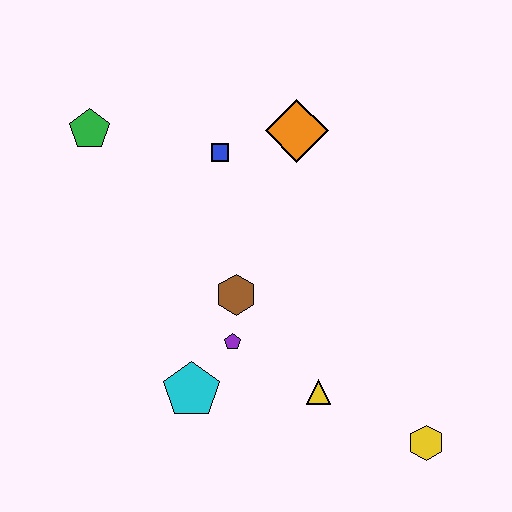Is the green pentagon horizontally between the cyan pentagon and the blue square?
No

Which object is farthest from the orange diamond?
The yellow hexagon is farthest from the orange diamond.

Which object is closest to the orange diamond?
The blue square is closest to the orange diamond.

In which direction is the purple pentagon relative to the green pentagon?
The purple pentagon is below the green pentagon.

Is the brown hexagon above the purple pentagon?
Yes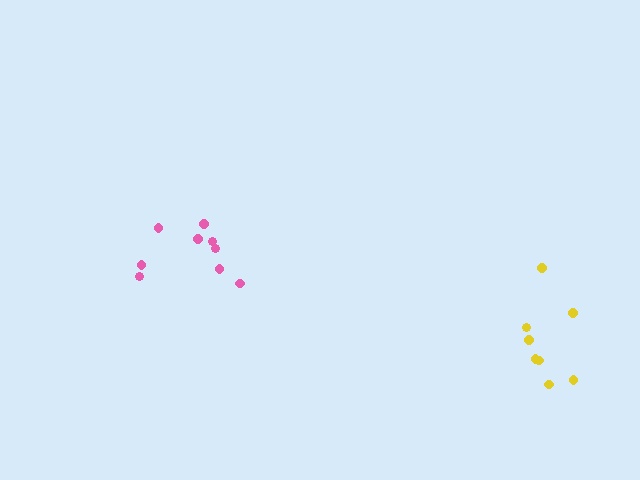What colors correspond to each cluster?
The clusters are colored: pink, yellow.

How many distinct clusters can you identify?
There are 2 distinct clusters.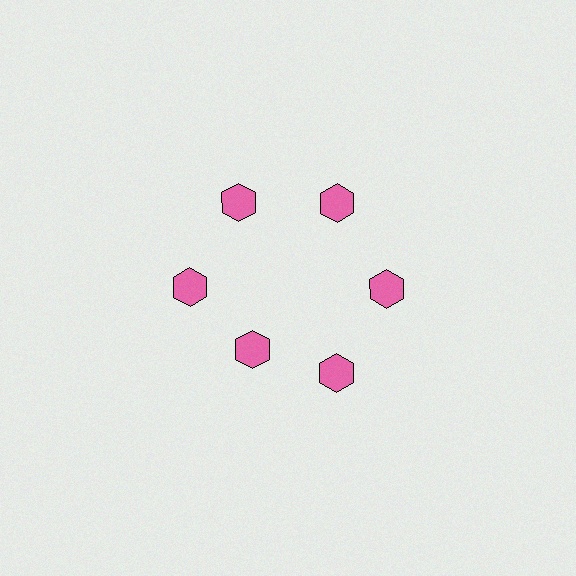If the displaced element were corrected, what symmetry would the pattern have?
It would have 6-fold rotational symmetry — the pattern would map onto itself every 60 degrees.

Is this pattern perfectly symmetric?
No. The 6 pink hexagons are arranged in a ring, but one element near the 7 o'clock position is pulled inward toward the center, breaking the 6-fold rotational symmetry.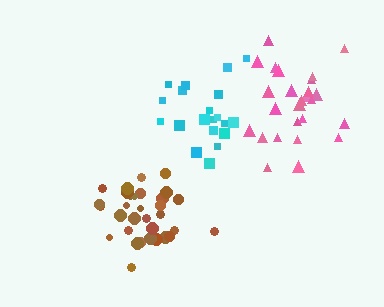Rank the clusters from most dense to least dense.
brown, pink, cyan.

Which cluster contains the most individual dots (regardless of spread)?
Brown (32).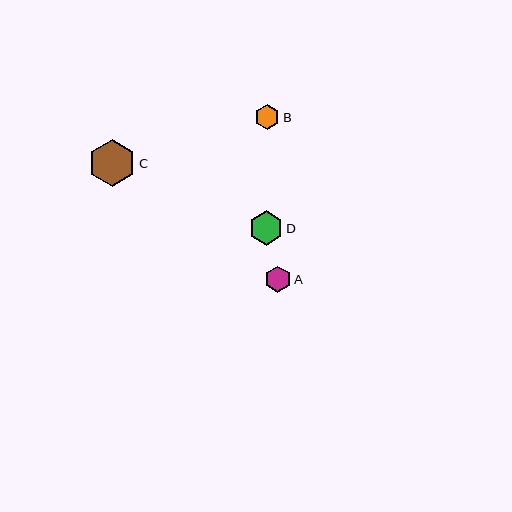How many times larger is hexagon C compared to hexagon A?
Hexagon C is approximately 1.8 times the size of hexagon A.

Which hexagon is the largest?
Hexagon C is the largest with a size of approximately 47 pixels.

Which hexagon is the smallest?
Hexagon B is the smallest with a size of approximately 25 pixels.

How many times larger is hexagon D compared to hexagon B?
Hexagon D is approximately 1.4 times the size of hexagon B.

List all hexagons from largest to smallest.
From largest to smallest: C, D, A, B.